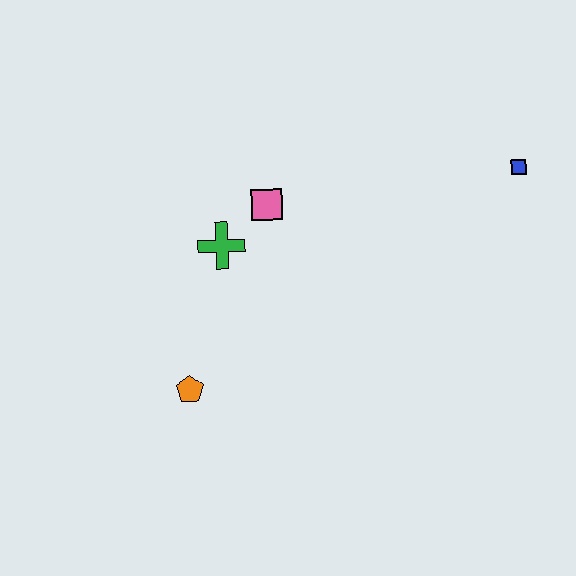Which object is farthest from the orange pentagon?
The blue square is farthest from the orange pentagon.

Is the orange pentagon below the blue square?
Yes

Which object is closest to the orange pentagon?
The green cross is closest to the orange pentagon.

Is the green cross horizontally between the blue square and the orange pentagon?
Yes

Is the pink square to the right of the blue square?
No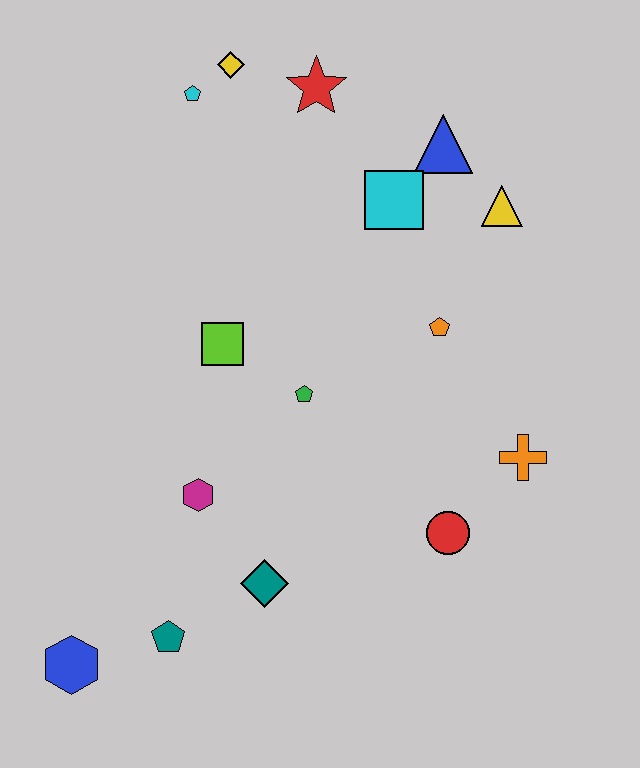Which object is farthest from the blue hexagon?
The blue triangle is farthest from the blue hexagon.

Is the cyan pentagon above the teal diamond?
Yes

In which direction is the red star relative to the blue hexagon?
The red star is above the blue hexagon.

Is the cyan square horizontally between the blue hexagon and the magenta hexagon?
No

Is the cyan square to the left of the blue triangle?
Yes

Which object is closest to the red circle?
The orange cross is closest to the red circle.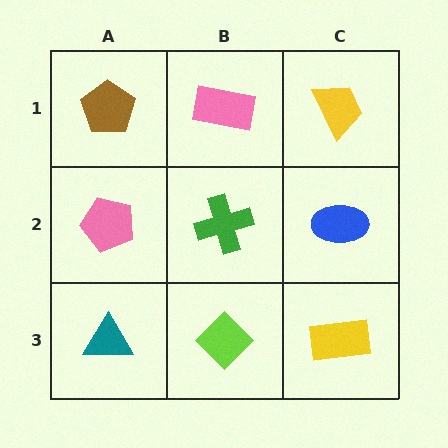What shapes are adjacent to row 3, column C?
A blue ellipse (row 2, column C), a lime diamond (row 3, column B).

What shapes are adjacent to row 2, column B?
A pink rectangle (row 1, column B), a lime diamond (row 3, column B), a pink pentagon (row 2, column A), a blue ellipse (row 2, column C).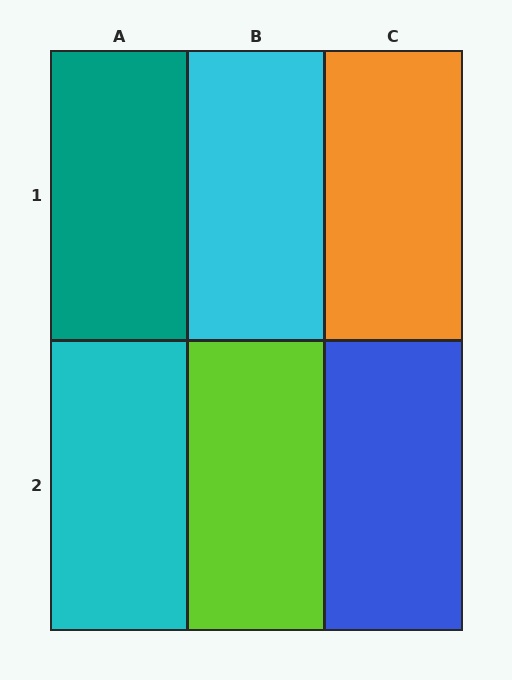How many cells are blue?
1 cell is blue.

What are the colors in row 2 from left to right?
Cyan, lime, blue.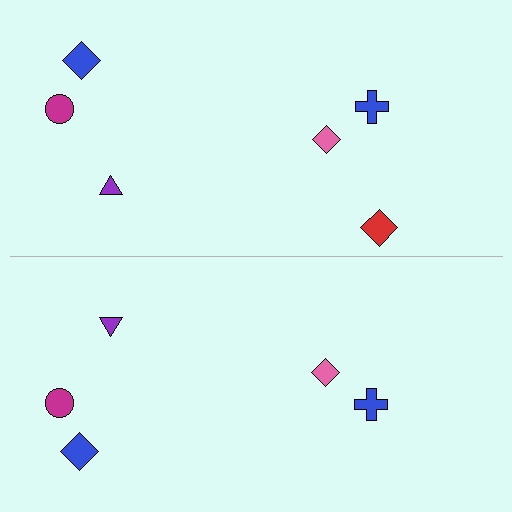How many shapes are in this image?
There are 11 shapes in this image.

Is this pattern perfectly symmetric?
No, the pattern is not perfectly symmetric. A red diamond is missing from the bottom side.